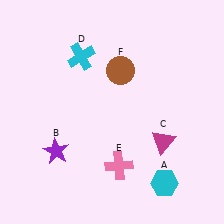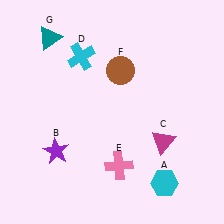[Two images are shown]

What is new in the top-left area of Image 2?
A teal triangle (G) was added in the top-left area of Image 2.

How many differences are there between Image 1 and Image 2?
There is 1 difference between the two images.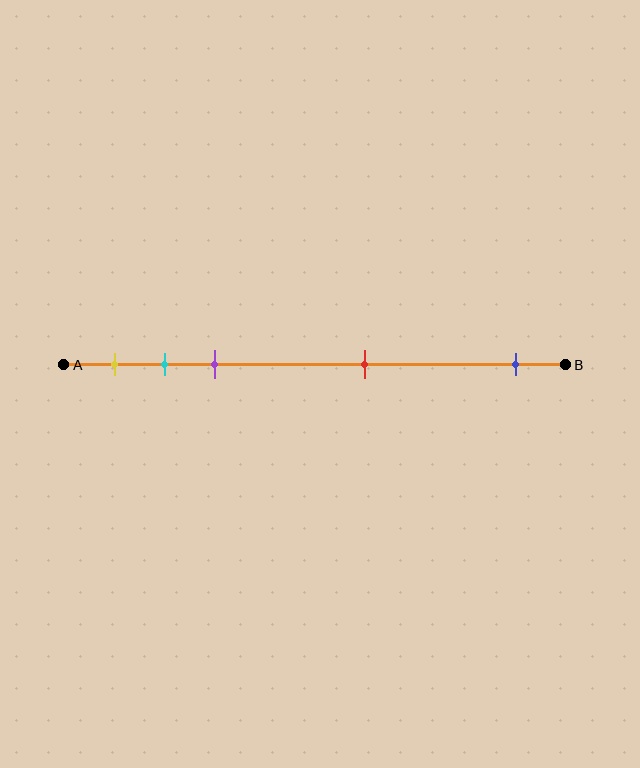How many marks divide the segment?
There are 5 marks dividing the segment.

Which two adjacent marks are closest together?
The cyan and purple marks are the closest adjacent pair.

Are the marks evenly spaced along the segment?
No, the marks are not evenly spaced.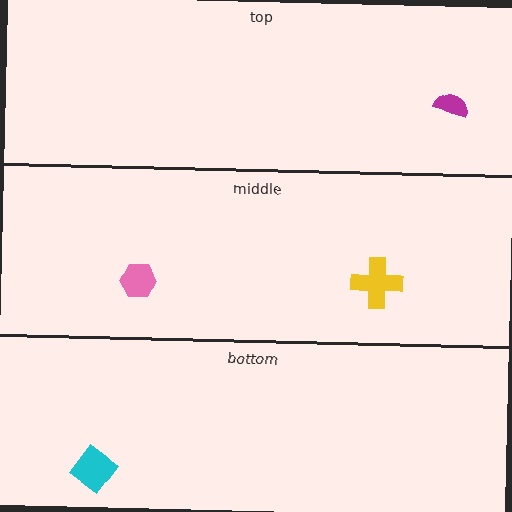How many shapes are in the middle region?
2.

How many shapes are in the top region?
1.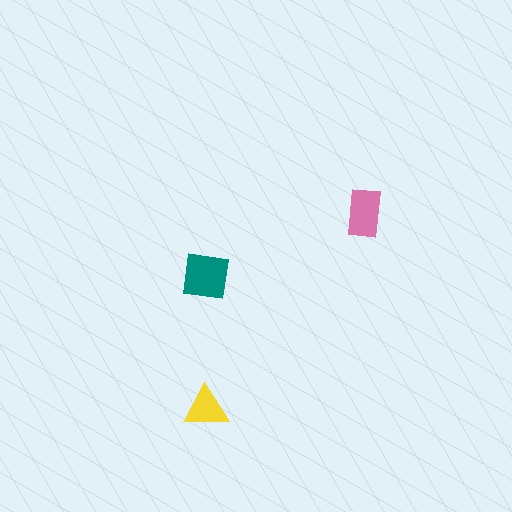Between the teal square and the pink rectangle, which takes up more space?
The teal square.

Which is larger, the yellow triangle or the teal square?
The teal square.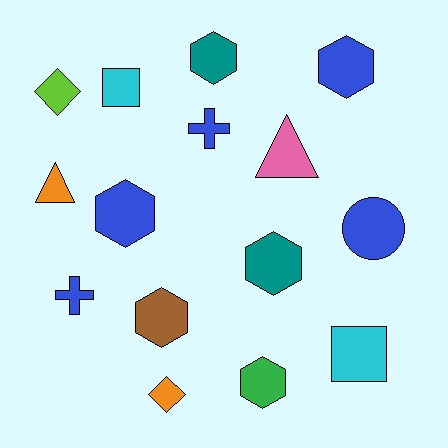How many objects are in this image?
There are 15 objects.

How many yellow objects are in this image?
There are no yellow objects.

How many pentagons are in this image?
There are no pentagons.